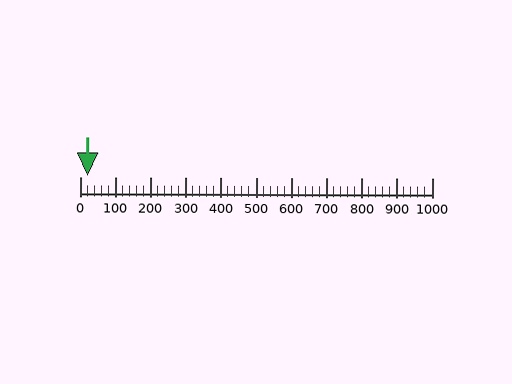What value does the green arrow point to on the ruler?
The green arrow points to approximately 21.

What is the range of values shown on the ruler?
The ruler shows values from 0 to 1000.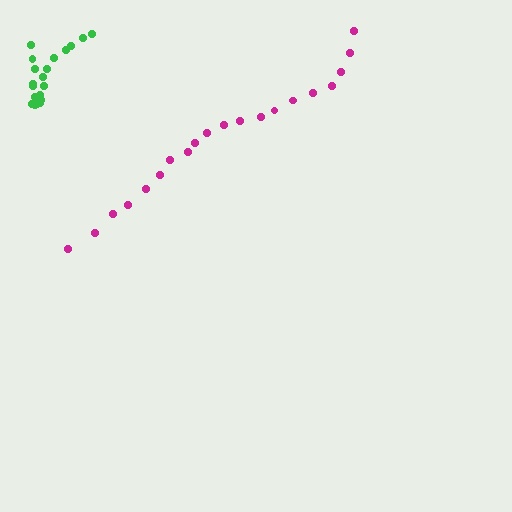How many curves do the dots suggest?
There are 2 distinct paths.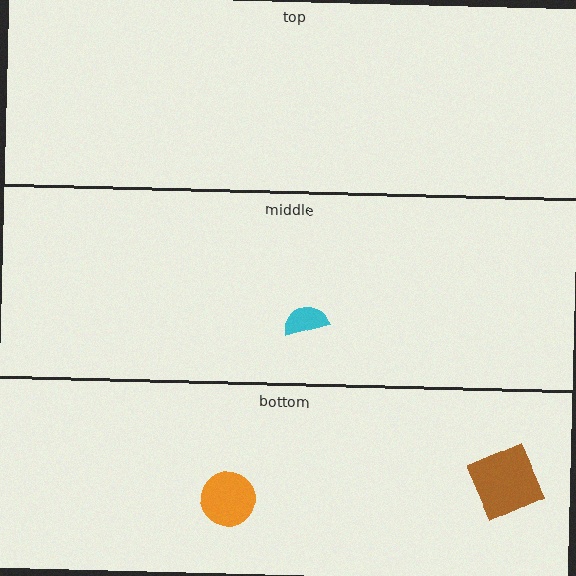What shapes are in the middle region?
The cyan semicircle.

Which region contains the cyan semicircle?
The middle region.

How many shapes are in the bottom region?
2.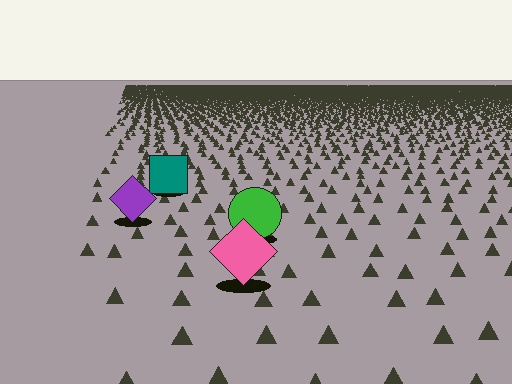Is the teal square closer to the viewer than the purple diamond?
No. The purple diamond is closer — you can tell from the texture gradient: the ground texture is coarser near it.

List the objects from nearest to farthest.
From nearest to farthest: the pink diamond, the green circle, the purple diamond, the teal square.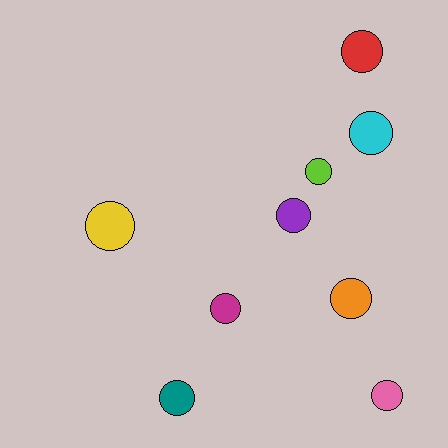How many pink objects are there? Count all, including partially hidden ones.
There is 1 pink object.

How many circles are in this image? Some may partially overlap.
There are 9 circles.